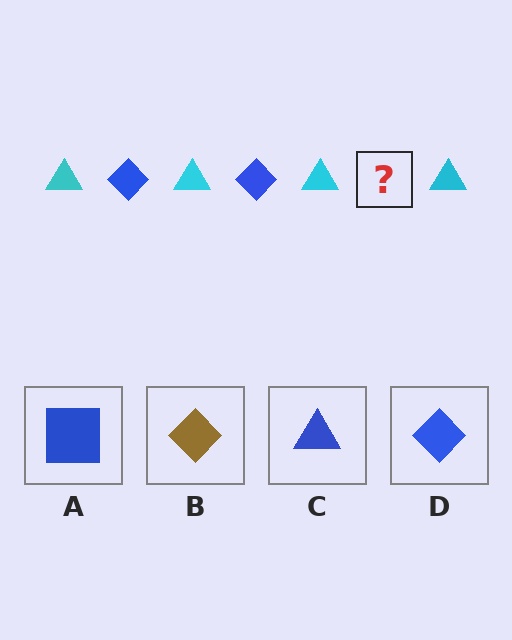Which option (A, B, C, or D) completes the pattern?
D.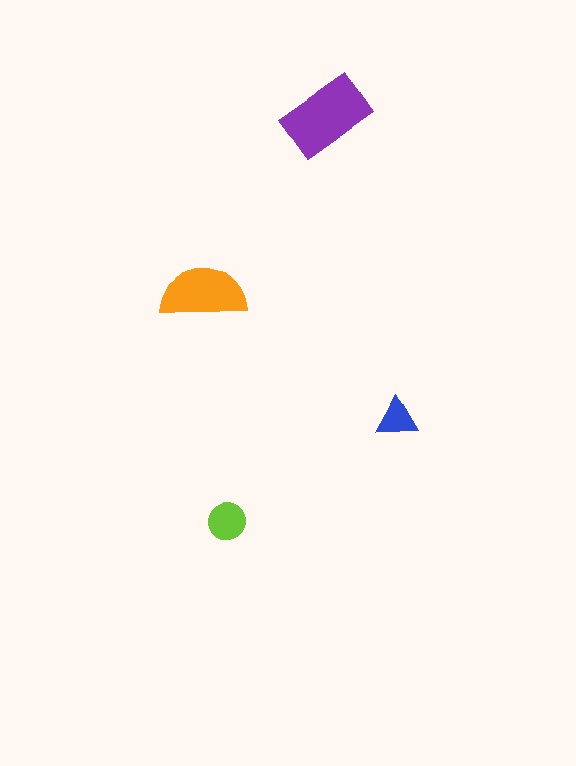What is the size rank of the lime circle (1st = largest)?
3rd.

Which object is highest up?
The purple rectangle is topmost.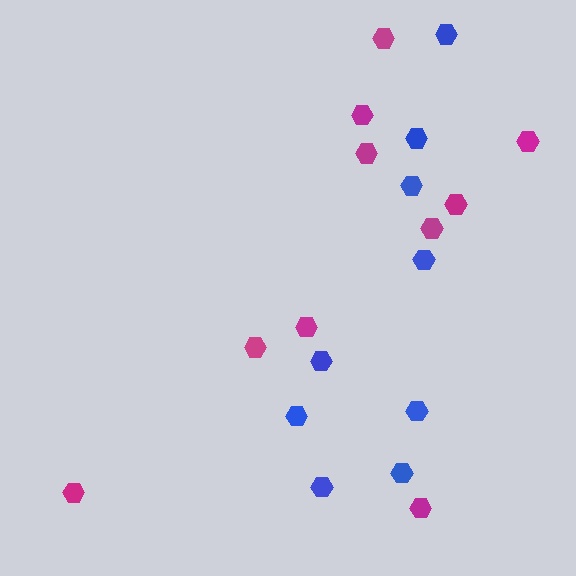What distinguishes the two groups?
There are 2 groups: one group of magenta hexagons (10) and one group of blue hexagons (9).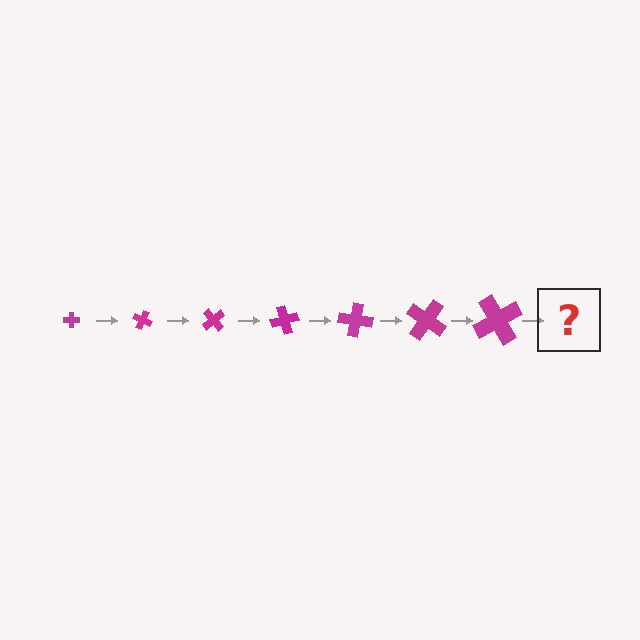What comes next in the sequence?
The next element should be a cross, larger than the previous one and rotated 175 degrees from the start.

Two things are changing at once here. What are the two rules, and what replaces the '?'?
The two rules are that the cross grows larger each step and it rotates 25 degrees each step. The '?' should be a cross, larger than the previous one and rotated 175 degrees from the start.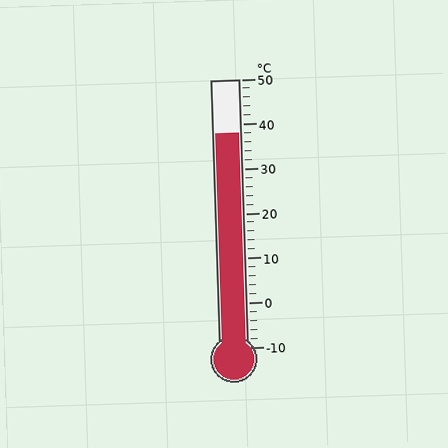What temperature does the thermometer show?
The thermometer shows approximately 38°C.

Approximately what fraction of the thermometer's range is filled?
The thermometer is filled to approximately 80% of its range.